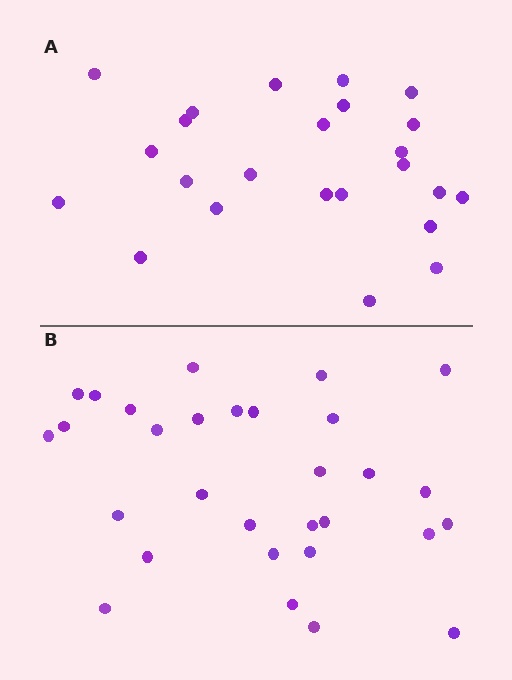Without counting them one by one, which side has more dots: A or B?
Region B (the bottom region) has more dots.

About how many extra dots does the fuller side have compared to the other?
Region B has about 6 more dots than region A.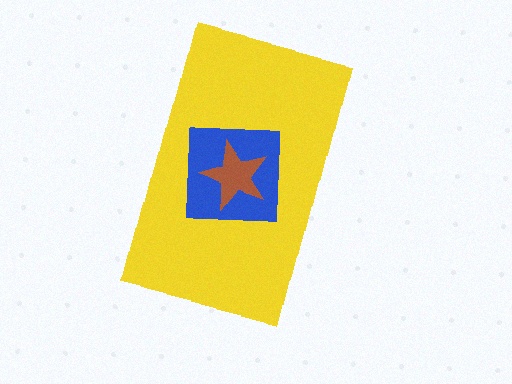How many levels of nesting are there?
3.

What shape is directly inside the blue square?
The brown star.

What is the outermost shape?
The yellow rectangle.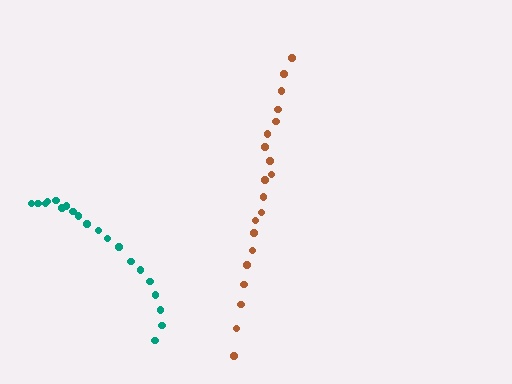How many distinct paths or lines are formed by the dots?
There are 2 distinct paths.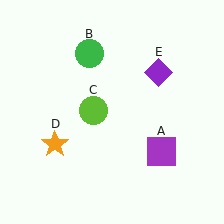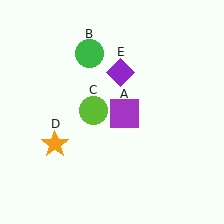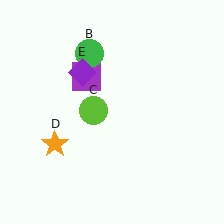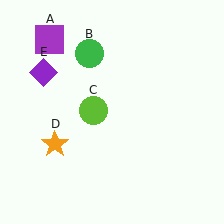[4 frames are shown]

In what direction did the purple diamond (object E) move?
The purple diamond (object E) moved left.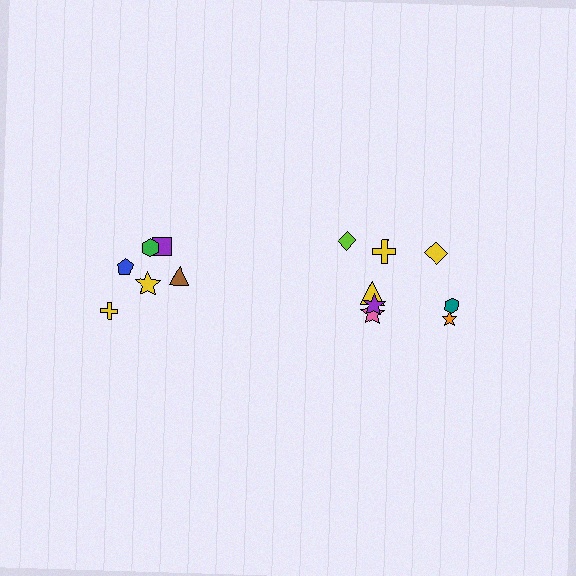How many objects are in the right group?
There are 8 objects.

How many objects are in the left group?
There are 6 objects.